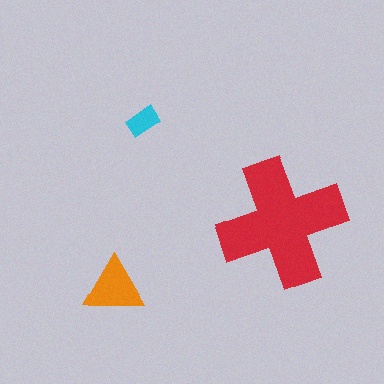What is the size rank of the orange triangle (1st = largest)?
2nd.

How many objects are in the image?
There are 3 objects in the image.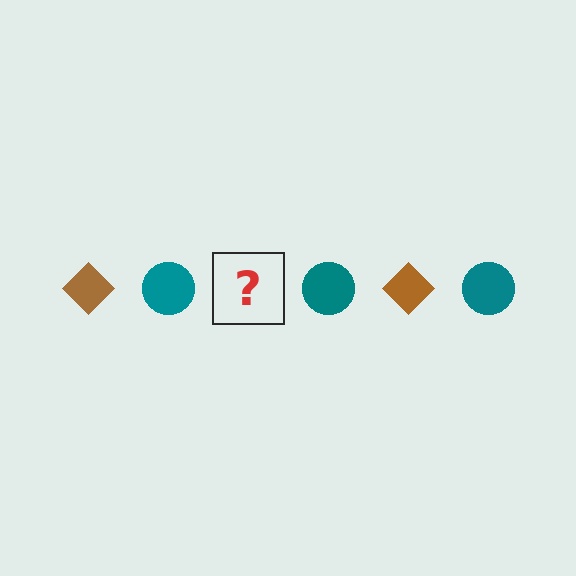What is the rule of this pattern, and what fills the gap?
The rule is that the pattern alternates between brown diamond and teal circle. The gap should be filled with a brown diamond.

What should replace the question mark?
The question mark should be replaced with a brown diamond.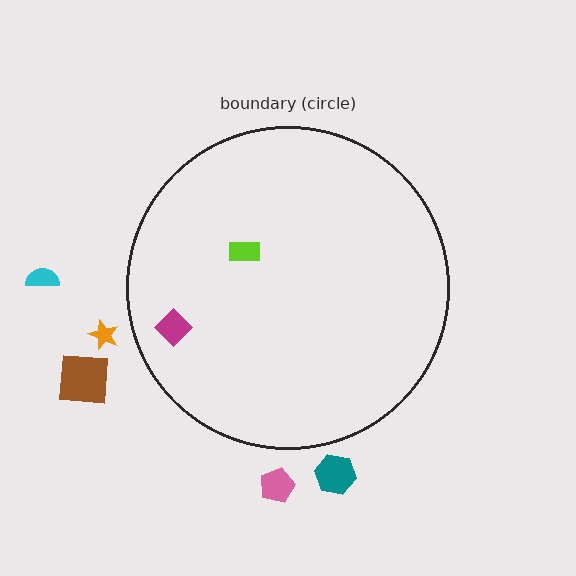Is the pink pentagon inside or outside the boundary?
Outside.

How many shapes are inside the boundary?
2 inside, 5 outside.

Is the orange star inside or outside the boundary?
Outside.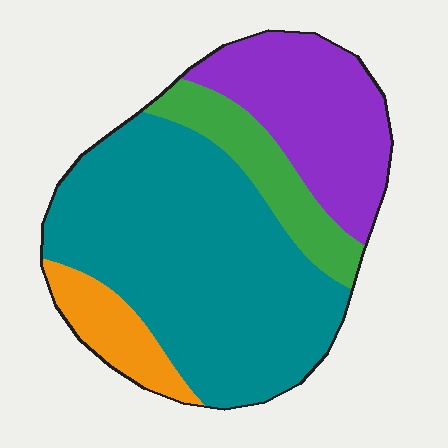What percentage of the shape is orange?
Orange takes up less than a sixth of the shape.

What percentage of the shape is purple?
Purple covers about 25% of the shape.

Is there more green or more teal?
Teal.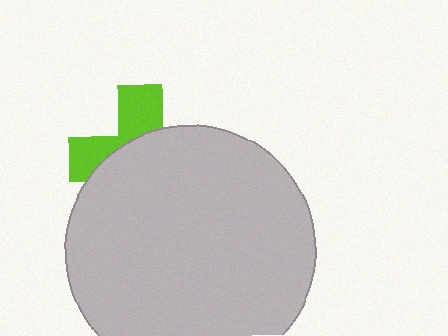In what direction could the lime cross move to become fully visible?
The lime cross could move up. That would shift it out from behind the light gray circle entirely.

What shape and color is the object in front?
The object in front is a light gray circle.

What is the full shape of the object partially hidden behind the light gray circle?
The partially hidden object is a lime cross.